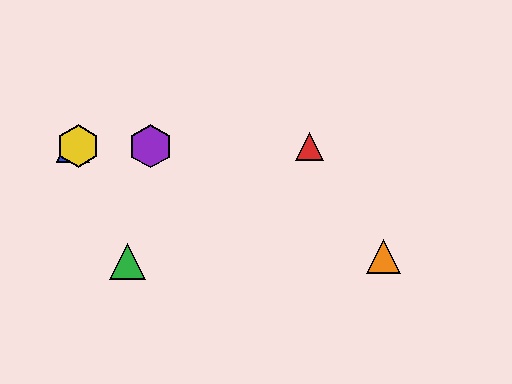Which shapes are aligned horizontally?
The red triangle, the blue triangle, the yellow hexagon, the purple hexagon are aligned horizontally.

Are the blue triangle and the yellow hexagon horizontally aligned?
Yes, both are at y≈146.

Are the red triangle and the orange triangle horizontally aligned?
No, the red triangle is at y≈146 and the orange triangle is at y≈256.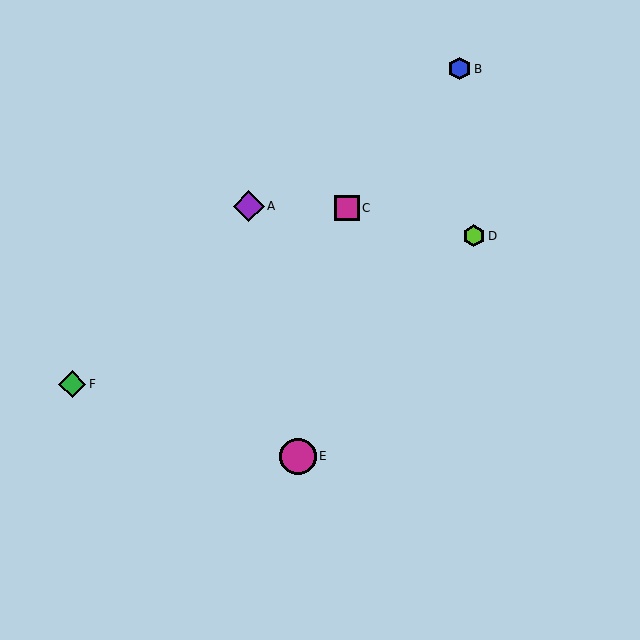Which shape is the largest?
The magenta circle (labeled E) is the largest.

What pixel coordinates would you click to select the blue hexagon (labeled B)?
Click at (459, 69) to select the blue hexagon B.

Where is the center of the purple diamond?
The center of the purple diamond is at (249, 206).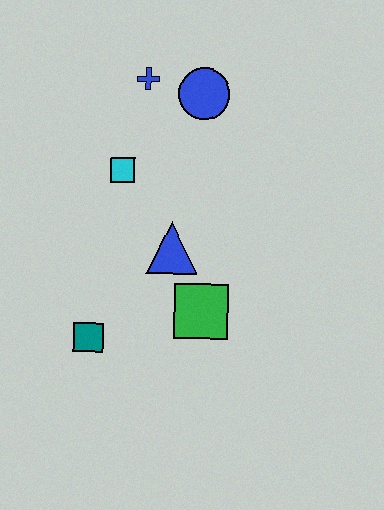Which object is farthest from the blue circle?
The teal square is farthest from the blue circle.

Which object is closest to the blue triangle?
The green square is closest to the blue triangle.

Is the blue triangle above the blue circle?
No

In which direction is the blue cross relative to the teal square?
The blue cross is above the teal square.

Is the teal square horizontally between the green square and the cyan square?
No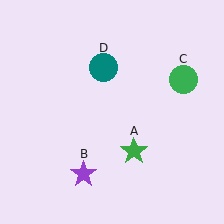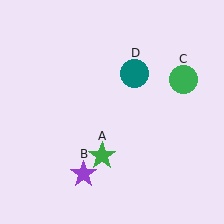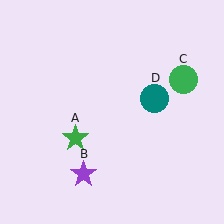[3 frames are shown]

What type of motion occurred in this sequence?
The green star (object A), teal circle (object D) rotated clockwise around the center of the scene.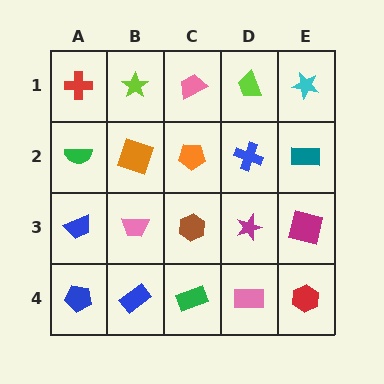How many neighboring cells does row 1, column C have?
3.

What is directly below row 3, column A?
A blue pentagon.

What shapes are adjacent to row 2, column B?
A lime star (row 1, column B), a pink trapezoid (row 3, column B), a green semicircle (row 2, column A), an orange pentagon (row 2, column C).